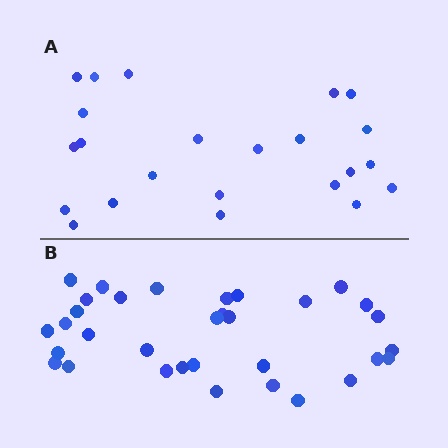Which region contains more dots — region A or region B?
Region B (the bottom region) has more dots.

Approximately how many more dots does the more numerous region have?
Region B has roughly 10 or so more dots than region A.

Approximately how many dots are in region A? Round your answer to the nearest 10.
About 20 dots. (The exact count is 23, which rounds to 20.)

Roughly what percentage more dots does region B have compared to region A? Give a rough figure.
About 45% more.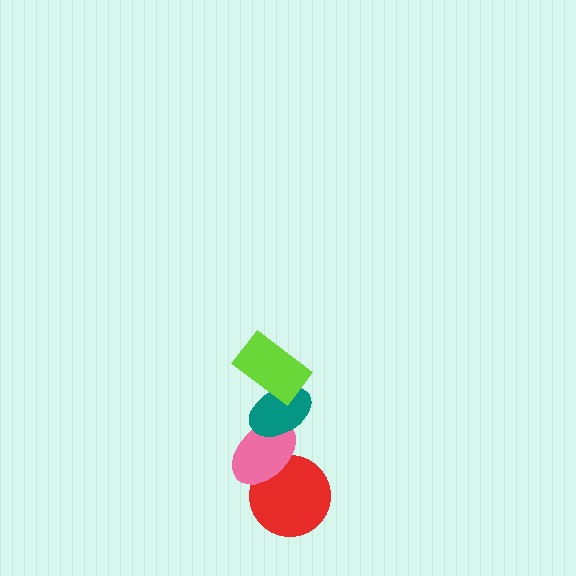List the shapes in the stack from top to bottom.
From top to bottom: the lime rectangle, the teal ellipse, the pink ellipse, the red circle.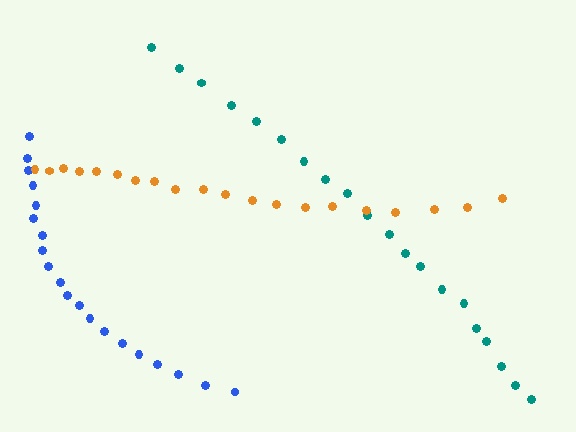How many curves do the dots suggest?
There are 3 distinct paths.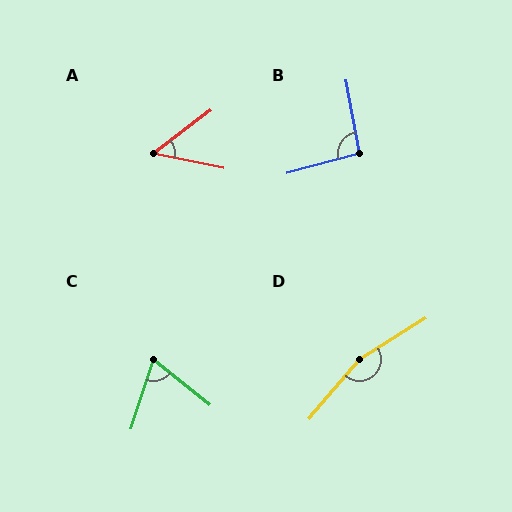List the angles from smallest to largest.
A (49°), C (70°), B (95°), D (162°).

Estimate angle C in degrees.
Approximately 70 degrees.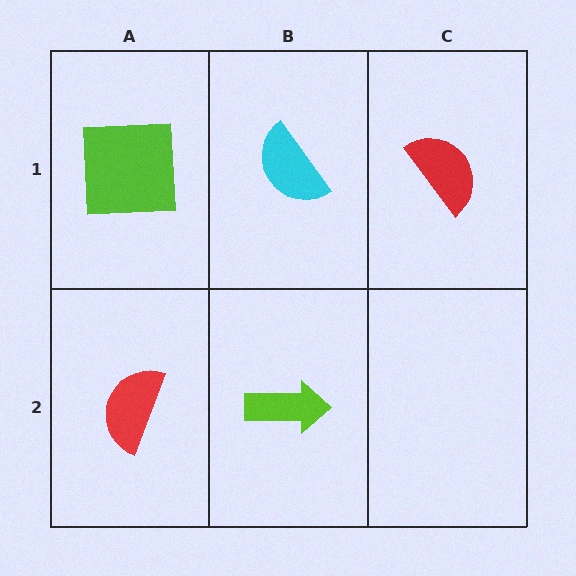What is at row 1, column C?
A red semicircle.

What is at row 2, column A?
A red semicircle.